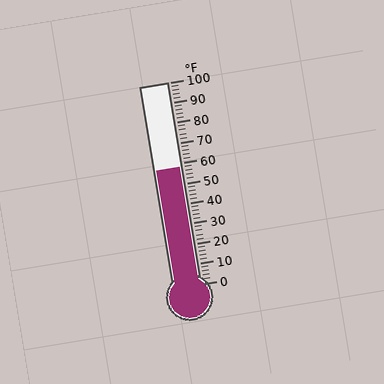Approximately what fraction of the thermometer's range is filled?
The thermometer is filled to approximately 60% of its range.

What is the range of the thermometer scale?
The thermometer scale ranges from 0°F to 100°F.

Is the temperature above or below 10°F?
The temperature is above 10°F.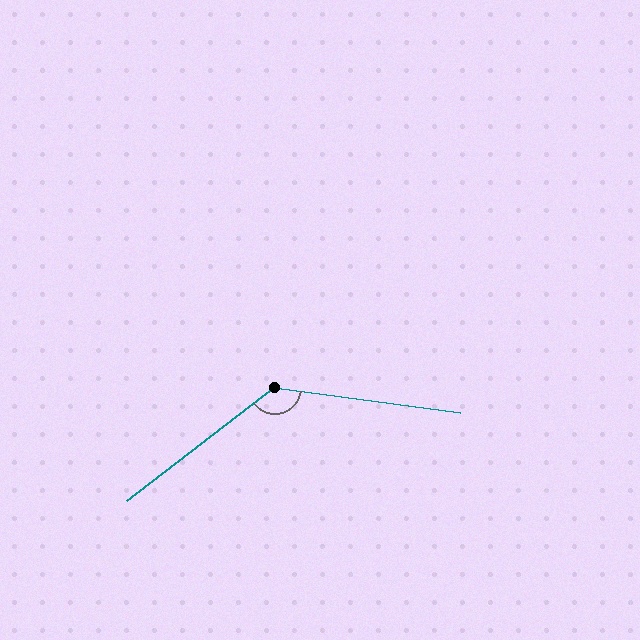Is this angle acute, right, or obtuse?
It is obtuse.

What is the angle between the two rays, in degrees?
Approximately 135 degrees.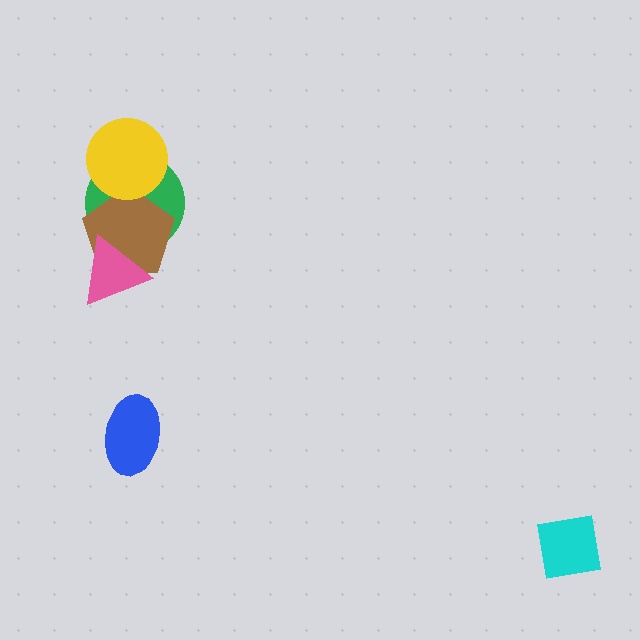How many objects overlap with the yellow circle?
2 objects overlap with the yellow circle.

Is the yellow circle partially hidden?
No, no other shape covers it.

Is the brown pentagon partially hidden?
Yes, it is partially covered by another shape.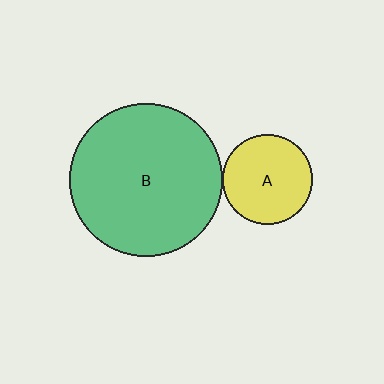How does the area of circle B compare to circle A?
Approximately 2.9 times.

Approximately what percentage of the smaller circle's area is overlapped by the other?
Approximately 5%.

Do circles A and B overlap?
Yes.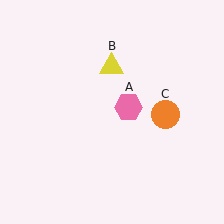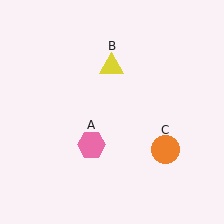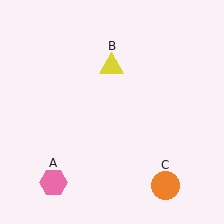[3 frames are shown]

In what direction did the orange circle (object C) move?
The orange circle (object C) moved down.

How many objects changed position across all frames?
2 objects changed position: pink hexagon (object A), orange circle (object C).